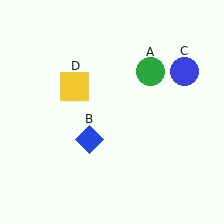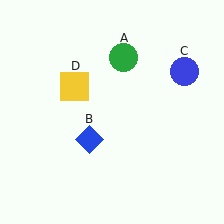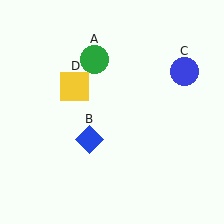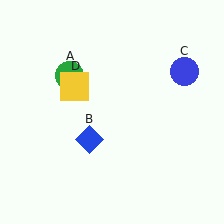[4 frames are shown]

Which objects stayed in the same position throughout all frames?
Blue diamond (object B) and blue circle (object C) and yellow square (object D) remained stationary.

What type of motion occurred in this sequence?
The green circle (object A) rotated counterclockwise around the center of the scene.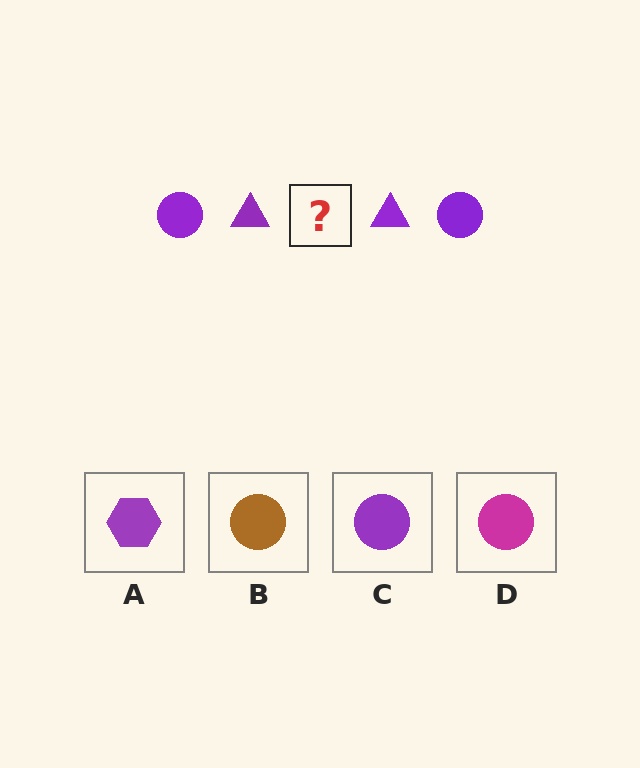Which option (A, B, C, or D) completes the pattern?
C.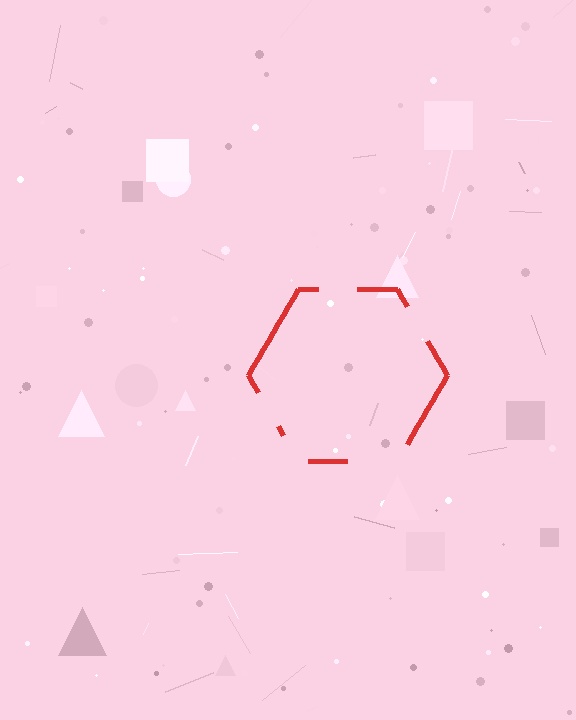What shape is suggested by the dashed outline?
The dashed outline suggests a hexagon.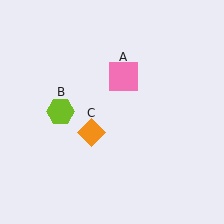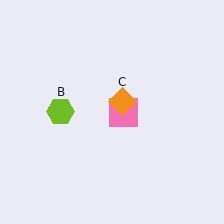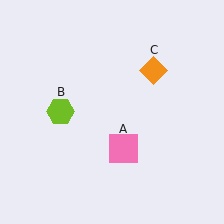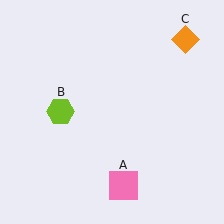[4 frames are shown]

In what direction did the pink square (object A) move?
The pink square (object A) moved down.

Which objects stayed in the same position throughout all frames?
Lime hexagon (object B) remained stationary.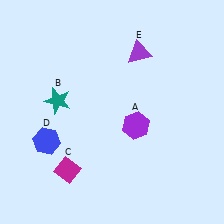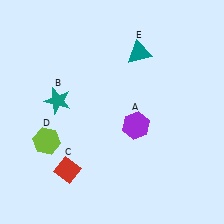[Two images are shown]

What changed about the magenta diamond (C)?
In Image 1, C is magenta. In Image 2, it changed to red.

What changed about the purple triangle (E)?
In Image 1, E is purple. In Image 2, it changed to teal.